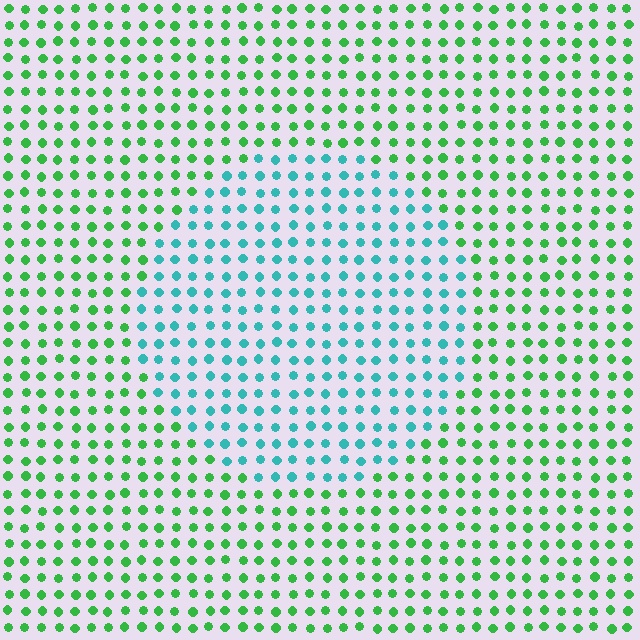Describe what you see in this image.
The image is filled with small green elements in a uniform arrangement. A circle-shaped region is visible where the elements are tinted to a slightly different hue, forming a subtle color boundary.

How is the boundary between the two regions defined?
The boundary is defined purely by a slight shift in hue (about 51 degrees). Spacing, size, and orientation are identical on both sides.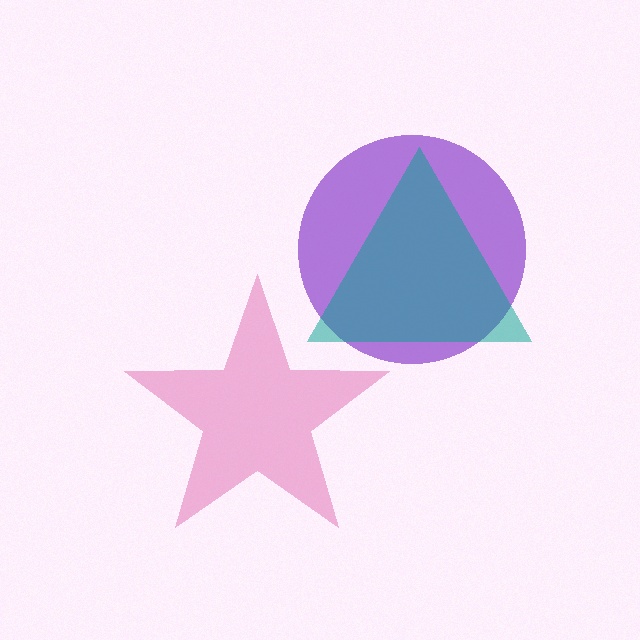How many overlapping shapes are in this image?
There are 3 overlapping shapes in the image.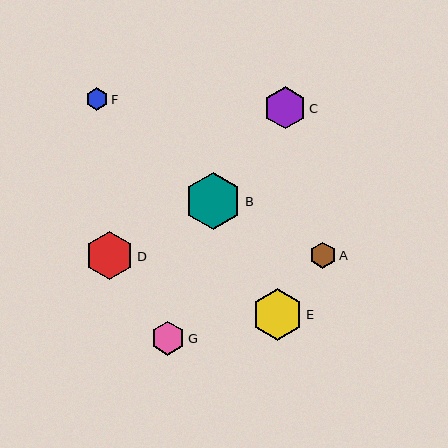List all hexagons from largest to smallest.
From largest to smallest: B, E, D, C, G, A, F.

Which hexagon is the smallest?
Hexagon F is the smallest with a size of approximately 23 pixels.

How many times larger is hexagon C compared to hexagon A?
Hexagon C is approximately 1.6 times the size of hexagon A.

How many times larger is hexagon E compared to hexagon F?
Hexagon E is approximately 2.2 times the size of hexagon F.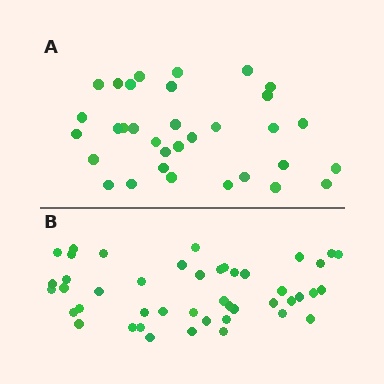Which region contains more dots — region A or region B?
Region B (the bottom region) has more dots.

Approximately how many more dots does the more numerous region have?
Region B has roughly 12 or so more dots than region A.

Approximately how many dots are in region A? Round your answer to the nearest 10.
About 30 dots. (The exact count is 33, which rounds to 30.)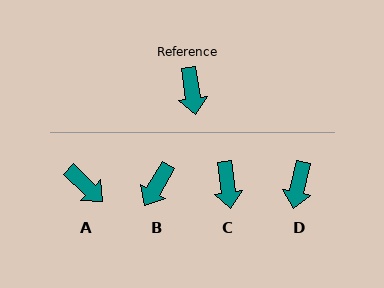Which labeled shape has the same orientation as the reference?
C.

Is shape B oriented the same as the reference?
No, it is off by about 37 degrees.